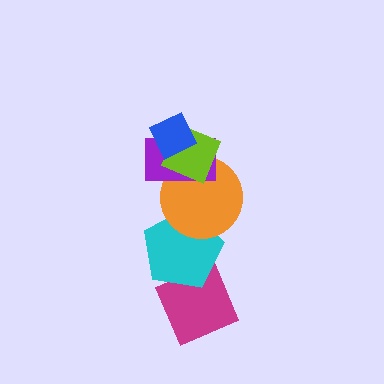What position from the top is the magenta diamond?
The magenta diamond is 6th from the top.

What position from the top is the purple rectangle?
The purple rectangle is 3rd from the top.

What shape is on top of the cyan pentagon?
The orange circle is on top of the cyan pentagon.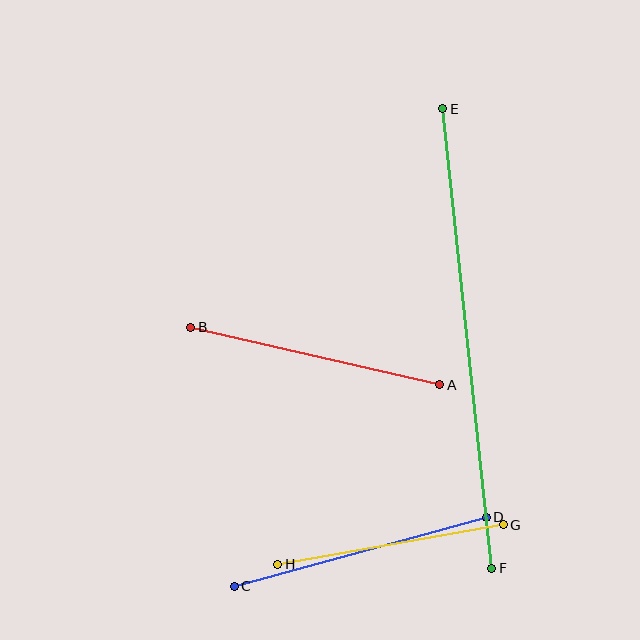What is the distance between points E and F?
The distance is approximately 462 pixels.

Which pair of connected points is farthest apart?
Points E and F are farthest apart.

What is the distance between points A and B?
The distance is approximately 256 pixels.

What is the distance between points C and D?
The distance is approximately 261 pixels.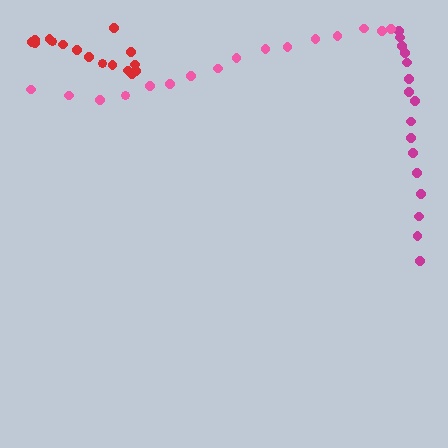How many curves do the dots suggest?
There are 3 distinct paths.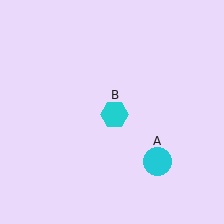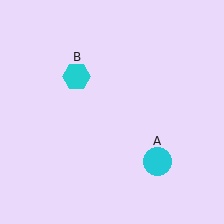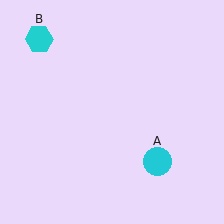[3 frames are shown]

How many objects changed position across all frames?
1 object changed position: cyan hexagon (object B).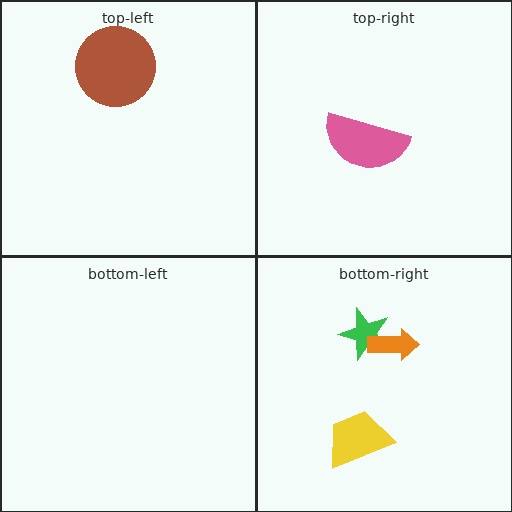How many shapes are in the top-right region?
1.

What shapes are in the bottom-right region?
The green star, the yellow trapezoid, the orange arrow.